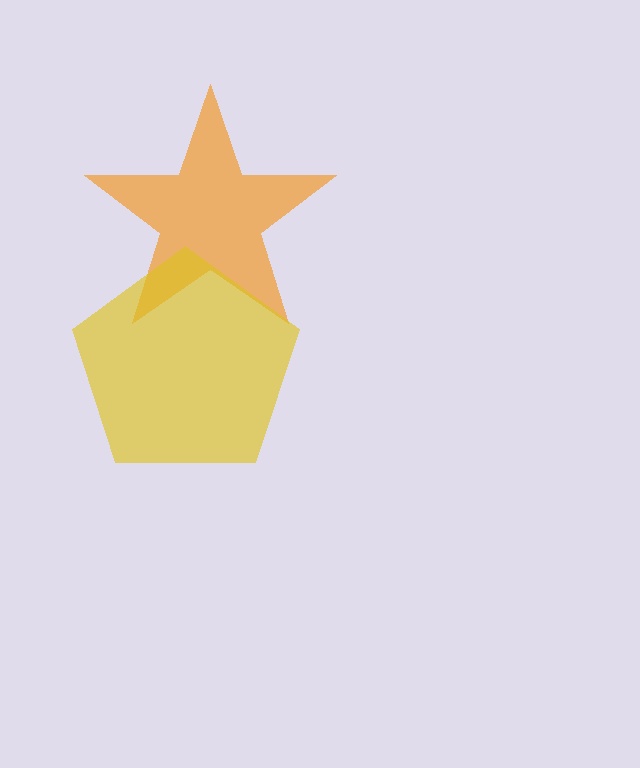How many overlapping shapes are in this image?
There are 2 overlapping shapes in the image.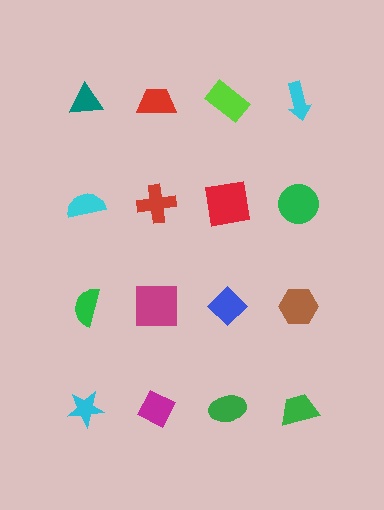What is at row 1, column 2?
A red trapezoid.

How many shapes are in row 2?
4 shapes.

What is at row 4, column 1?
A cyan star.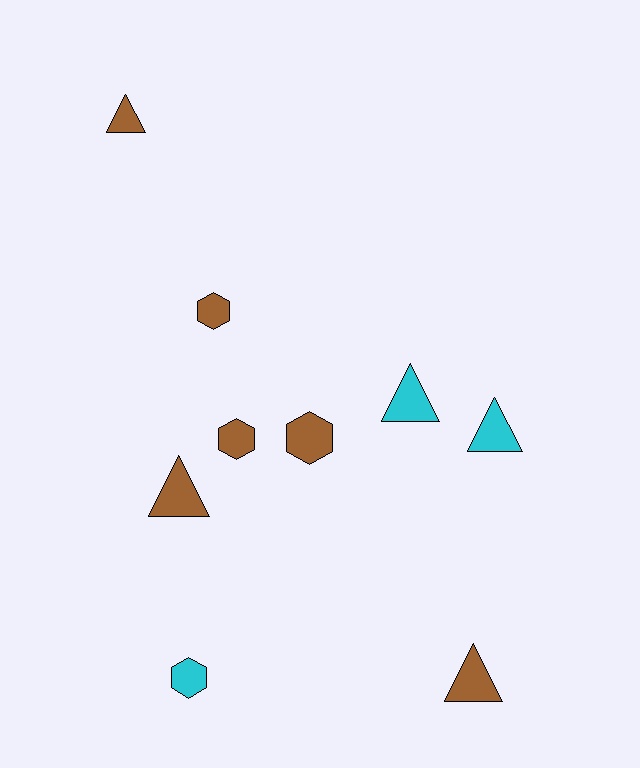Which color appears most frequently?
Brown, with 6 objects.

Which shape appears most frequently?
Triangle, with 5 objects.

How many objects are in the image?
There are 9 objects.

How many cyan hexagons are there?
There is 1 cyan hexagon.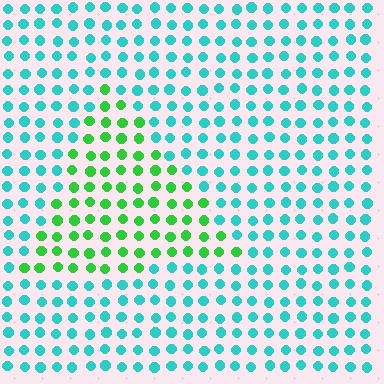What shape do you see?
I see a triangle.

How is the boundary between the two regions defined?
The boundary is defined purely by a slight shift in hue (about 52 degrees). Spacing, size, and orientation are identical on both sides.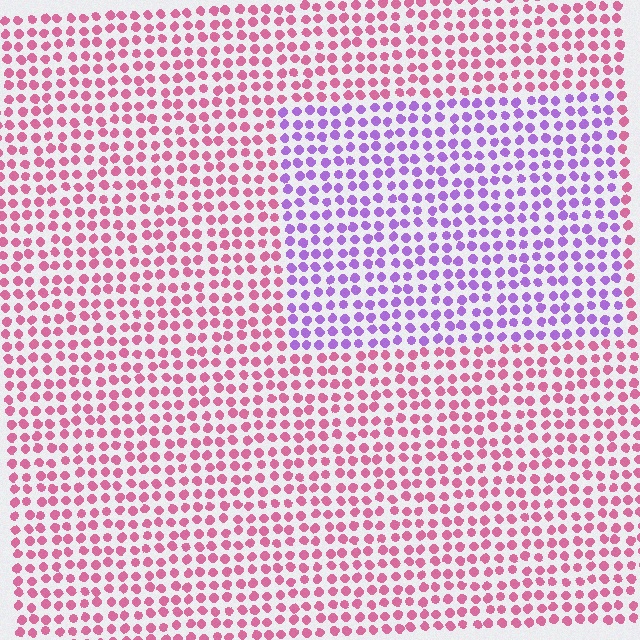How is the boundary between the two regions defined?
The boundary is defined purely by a slight shift in hue (about 57 degrees). Spacing, size, and orientation are identical on both sides.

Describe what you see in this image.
The image is filled with small pink elements in a uniform arrangement. A rectangle-shaped region is visible where the elements are tinted to a slightly different hue, forming a subtle color boundary.